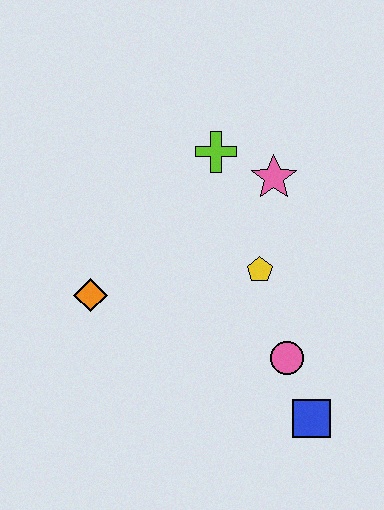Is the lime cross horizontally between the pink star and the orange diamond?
Yes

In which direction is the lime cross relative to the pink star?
The lime cross is to the left of the pink star.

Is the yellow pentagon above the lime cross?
No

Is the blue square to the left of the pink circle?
No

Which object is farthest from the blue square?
The lime cross is farthest from the blue square.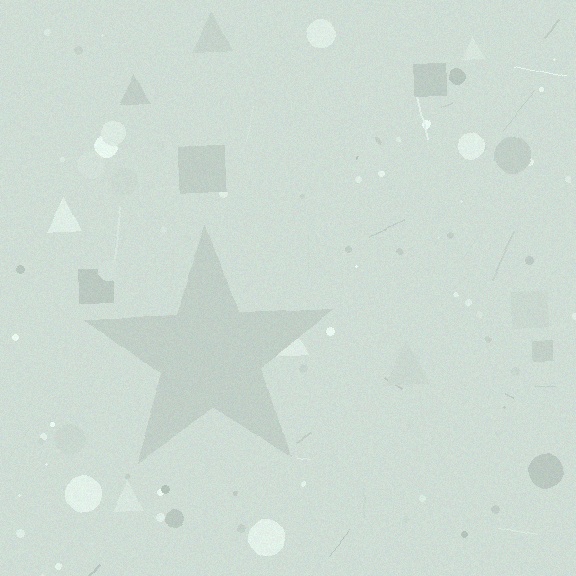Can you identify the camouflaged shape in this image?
The camouflaged shape is a star.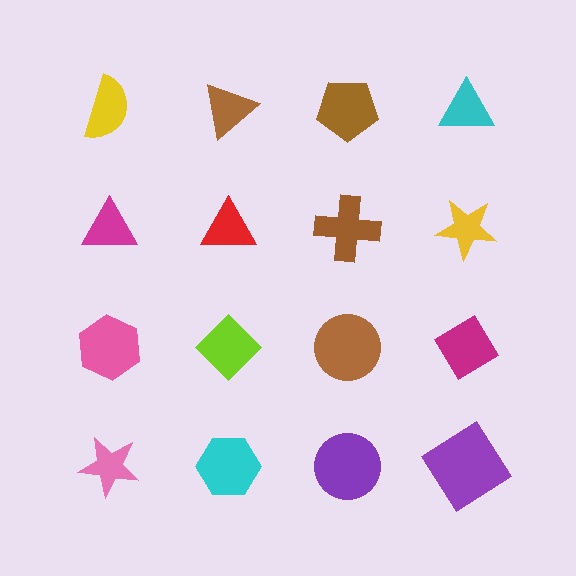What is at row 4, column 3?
A purple circle.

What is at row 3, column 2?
A lime diamond.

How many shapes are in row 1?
4 shapes.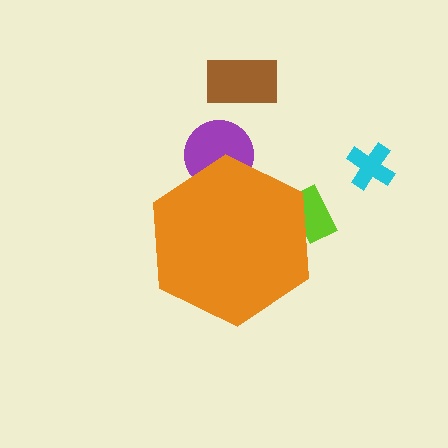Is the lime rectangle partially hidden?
Yes, the lime rectangle is partially hidden behind the orange hexagon.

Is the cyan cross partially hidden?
No, the cyan cross is fully visible.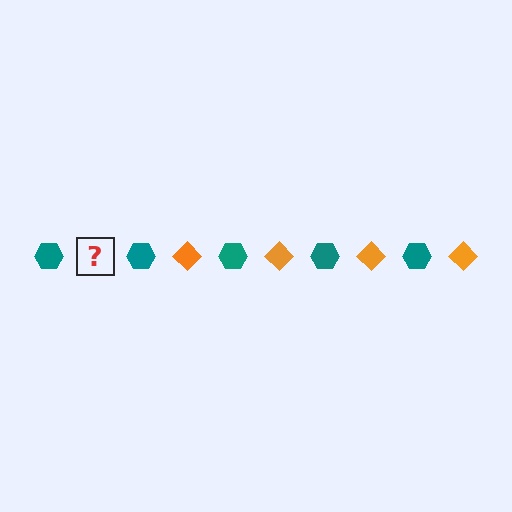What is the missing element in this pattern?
The missing element is an orange diamond.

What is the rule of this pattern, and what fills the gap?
The rule is that the pattern alternates between teal hexagon and orange diamond. The gap should be filled with an orange diamond.